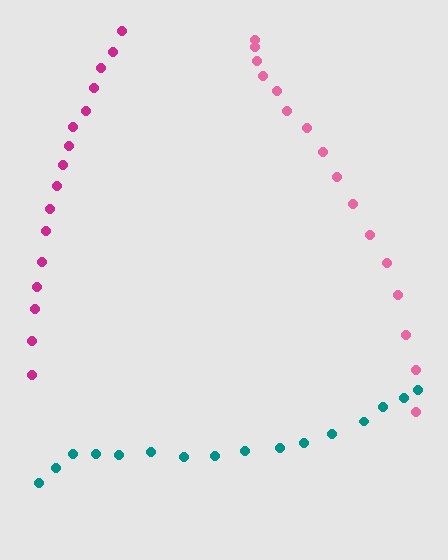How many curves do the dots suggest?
There are 3 distinct paths.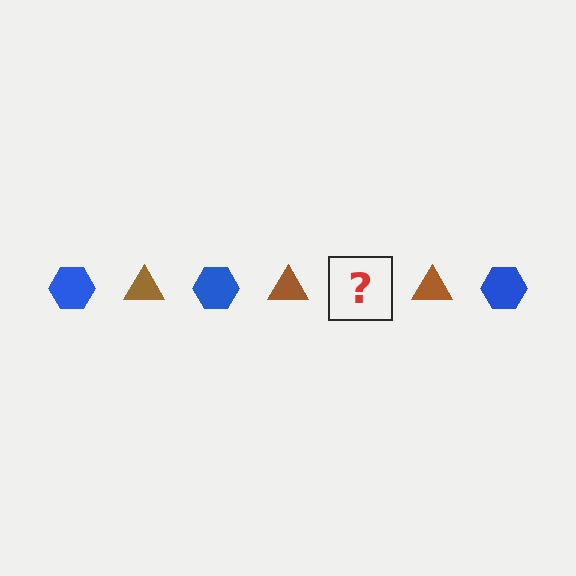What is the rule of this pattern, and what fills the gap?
The rule is that the pattern alternates between blue hexagon and brown triangle. The gap should be filled with a blue hexagon.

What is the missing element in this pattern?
The missing element is a blue hexagon.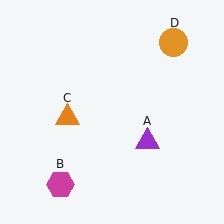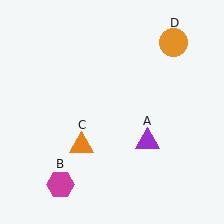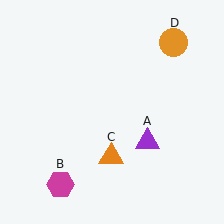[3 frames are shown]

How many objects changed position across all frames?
1 object changed position: orange triangle (object C).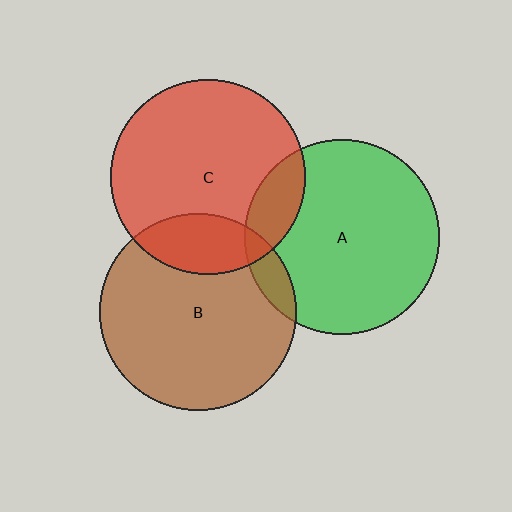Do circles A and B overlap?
Yes.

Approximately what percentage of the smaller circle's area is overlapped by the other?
Approximately 10%.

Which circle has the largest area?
Circle B (brown).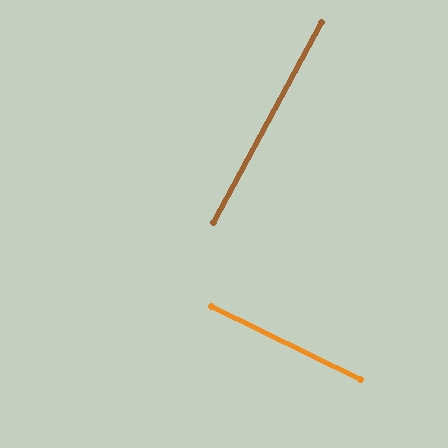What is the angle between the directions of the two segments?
Approximately 88 degrees.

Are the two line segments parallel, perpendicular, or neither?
Perpendicular — they meet at approximately 88°.